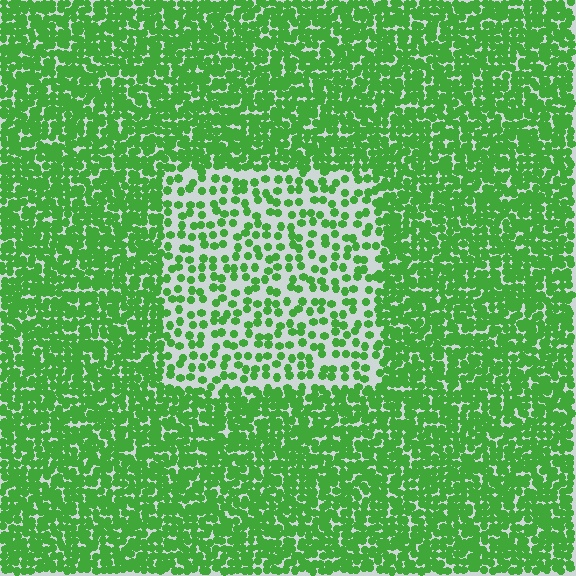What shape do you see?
I see a rectangle.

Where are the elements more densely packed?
The elements are more densely packed outside the rectangle boundary.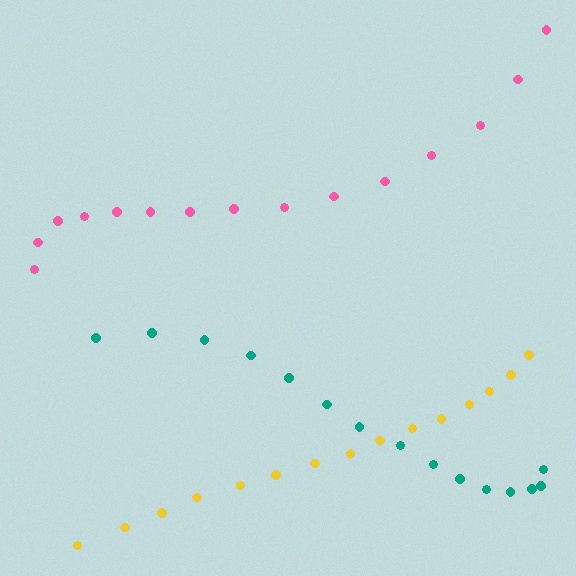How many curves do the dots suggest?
There are 3 distinct paths.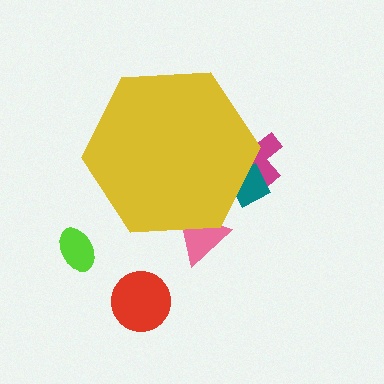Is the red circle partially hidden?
No, the red circle is fully visible.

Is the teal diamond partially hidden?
Yes, the teal diamond is partially hidden behind the yellow hexagon.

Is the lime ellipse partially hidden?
No, the lime ellipse is fully visible.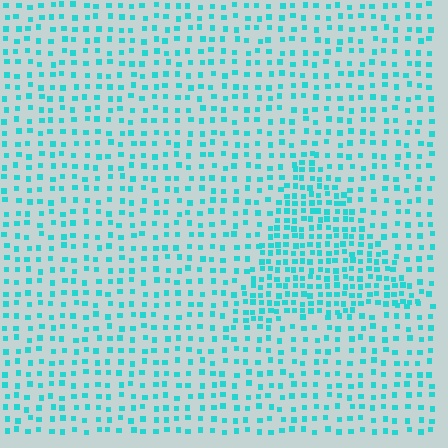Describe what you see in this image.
The image contains small cyan elements arranged at two different densities. A triangle-shaped region is visible where the elements are more densely packed than the surrounding area.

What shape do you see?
I see a triangle.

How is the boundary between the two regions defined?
The boundary is defined by a change in element density (approximately 1.9x ratio). All elements are the same color, size, and shape.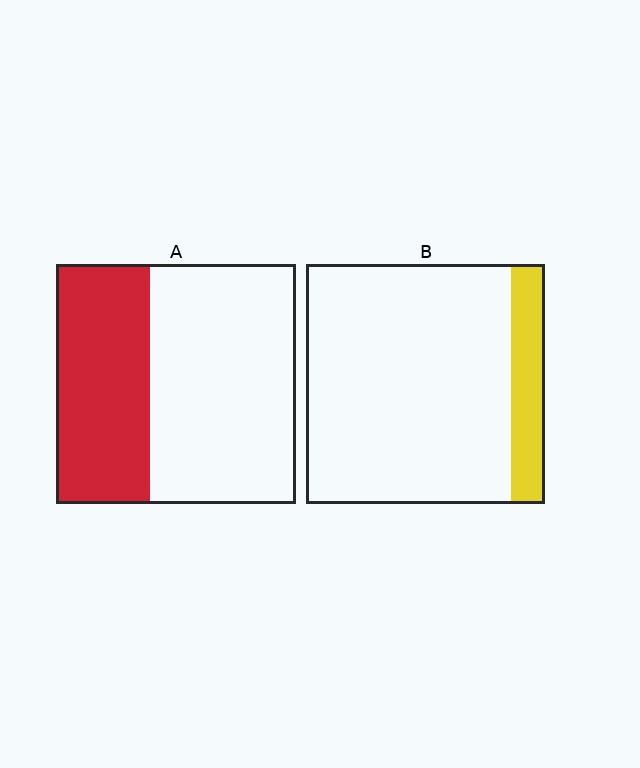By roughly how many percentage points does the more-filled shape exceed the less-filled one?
By roughly 25 percentage points (A over B).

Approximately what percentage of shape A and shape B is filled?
A is approximately 40% and B is approximately 15%.